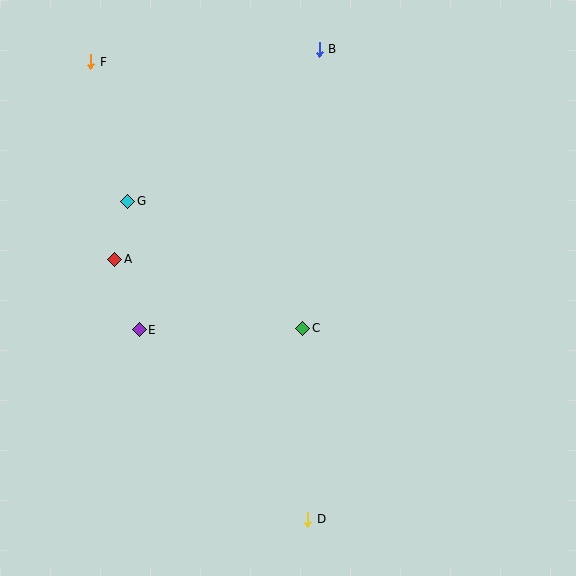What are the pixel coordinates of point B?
Point B is at (319, 49).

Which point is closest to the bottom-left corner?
Point E is closest to the bottom-left corner.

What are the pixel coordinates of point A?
Point A is at (115, 259).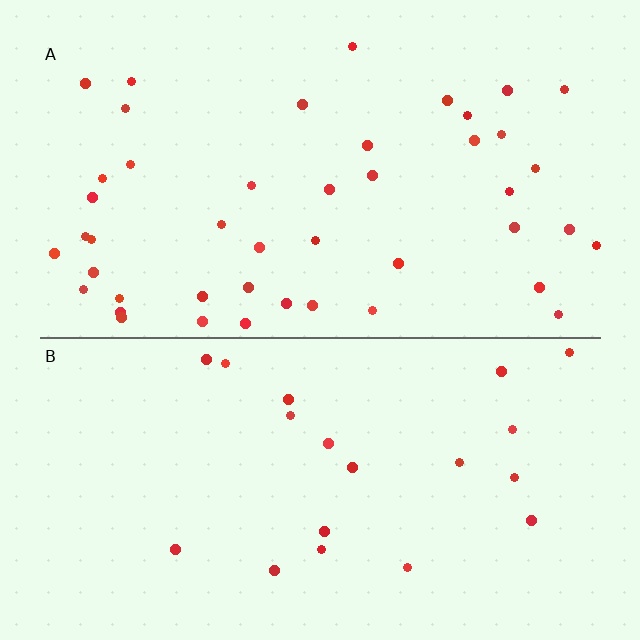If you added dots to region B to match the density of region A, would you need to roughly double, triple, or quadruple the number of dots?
Approximately double.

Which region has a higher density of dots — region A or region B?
A (the top).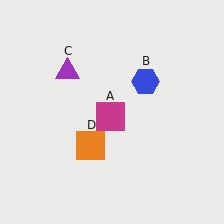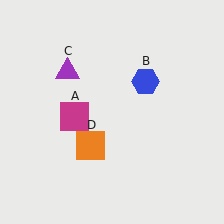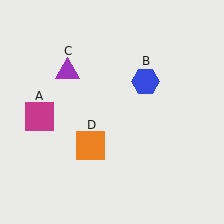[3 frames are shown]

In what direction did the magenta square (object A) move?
The magenta square (object A) moved left.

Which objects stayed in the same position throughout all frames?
Blue hexagon (object B) and purple triangle (object C) and orange square (object D) remained stationary.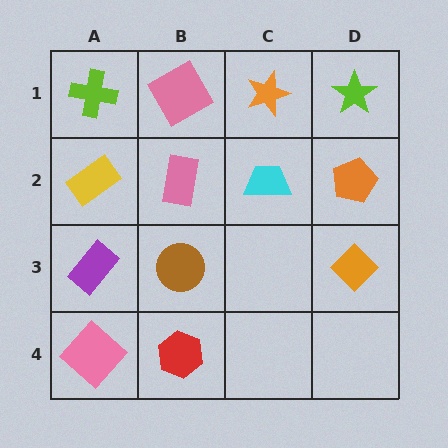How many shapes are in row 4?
2 shapes.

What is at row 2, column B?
A pink rectangle.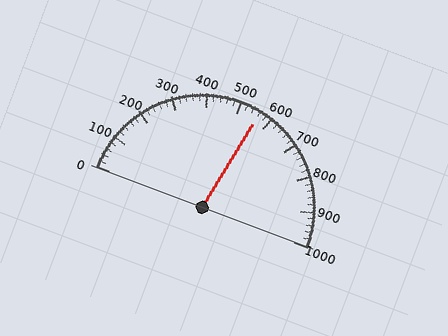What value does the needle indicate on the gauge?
The needle indicates approximately 560.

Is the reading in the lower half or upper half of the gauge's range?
The reading is in the upper half of the range (0 to 1000).